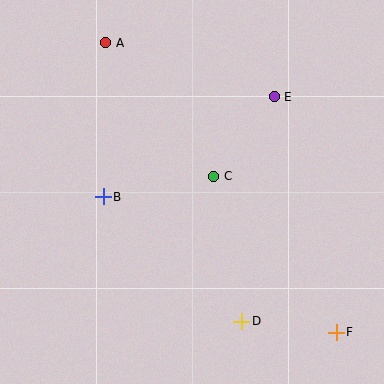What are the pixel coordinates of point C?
Point C is at (214, 176).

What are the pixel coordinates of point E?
Point E is at (274, 97).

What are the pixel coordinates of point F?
Point F is at (336, 332).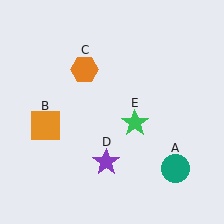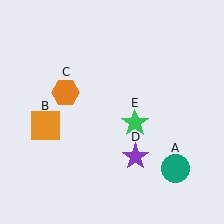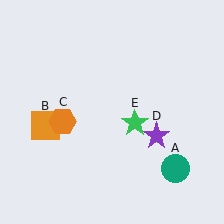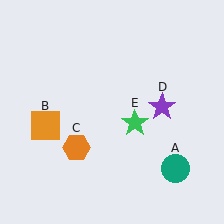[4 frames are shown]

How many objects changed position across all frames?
2 objects changed position: orange hexagon (object C), purple star (object D).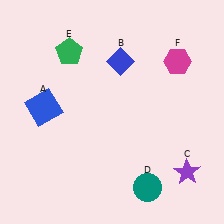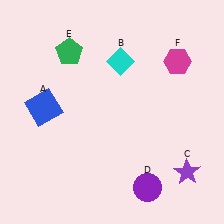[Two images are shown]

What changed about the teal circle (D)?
In Image 1, D is teal. In Image 2, it changed to purple.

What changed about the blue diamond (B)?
In Image 1, B is blue. In Image 2, it changed to cyan.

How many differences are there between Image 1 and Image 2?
There are 2 differences between the two images.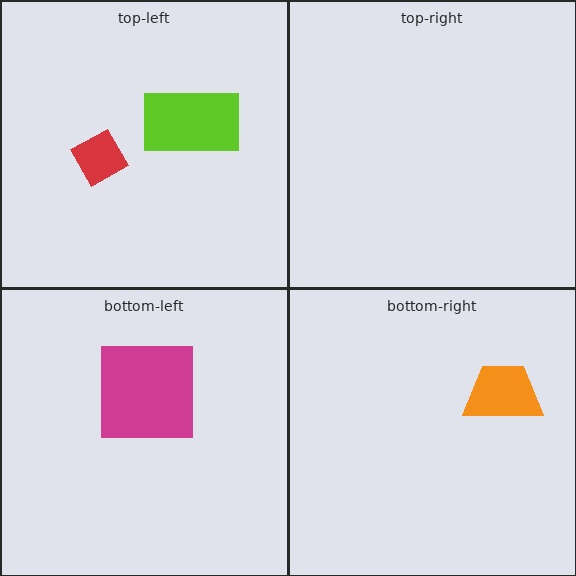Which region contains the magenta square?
The bottom-left region.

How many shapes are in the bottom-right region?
1.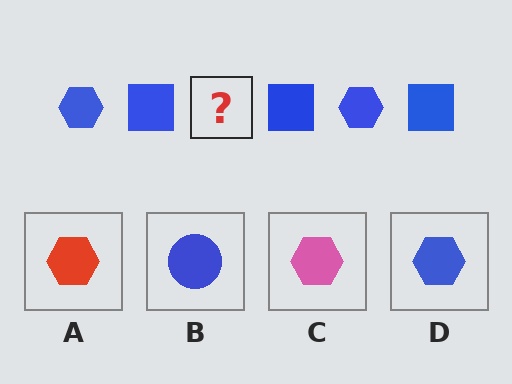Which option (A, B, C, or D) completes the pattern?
D.